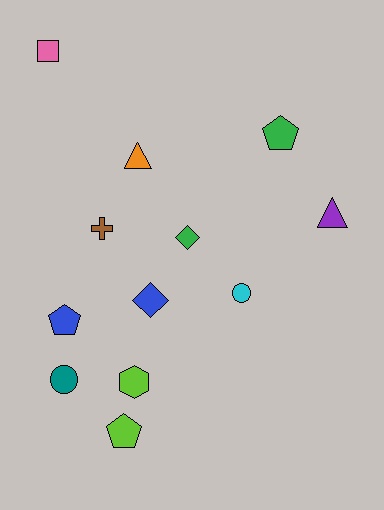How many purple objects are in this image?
There is 1 purple object.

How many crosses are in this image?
There is 1 cross.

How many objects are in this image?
There are 12 objects.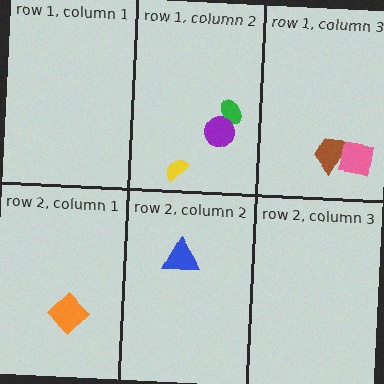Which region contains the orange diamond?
The row 2, column 1 region.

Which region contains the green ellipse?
The row 1, column 2 region.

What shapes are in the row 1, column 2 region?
The green ellipse, the yellow semicircle, the purple circle.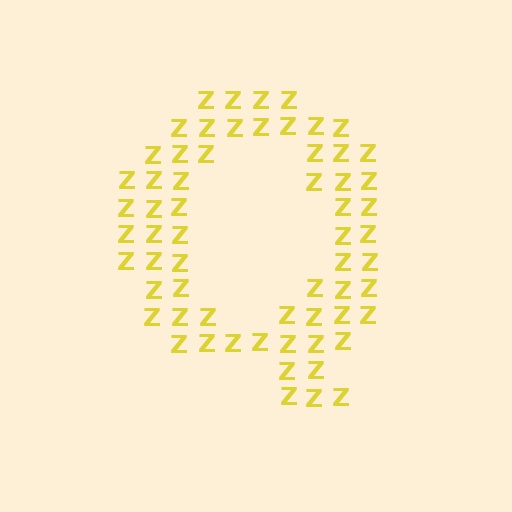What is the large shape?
The large shape is the letter Q.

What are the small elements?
The small elements are letter Z's.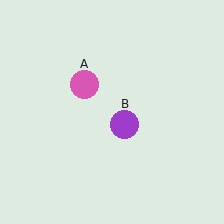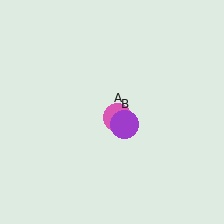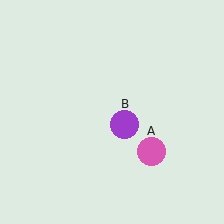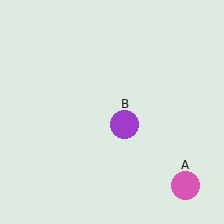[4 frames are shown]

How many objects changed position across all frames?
1 object changed position: pink circle (object A).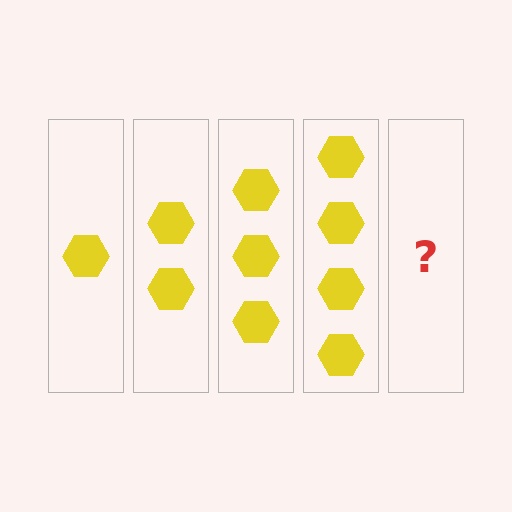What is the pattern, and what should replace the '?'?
The pattern is that each step adds one more hexagon. The '?' should be 5 hexagons.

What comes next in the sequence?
The next element should be 5 hexagons.